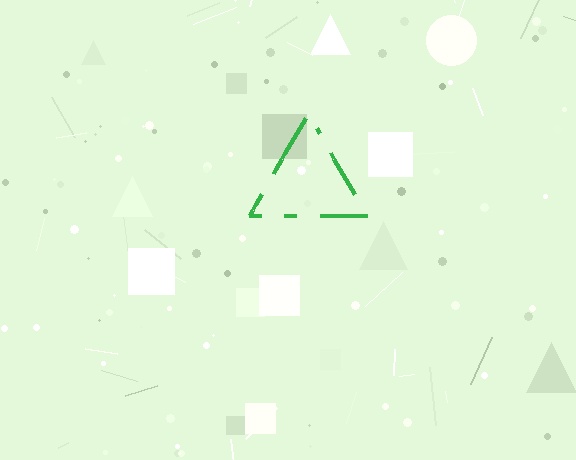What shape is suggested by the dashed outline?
The dashed outline suggests a triangle.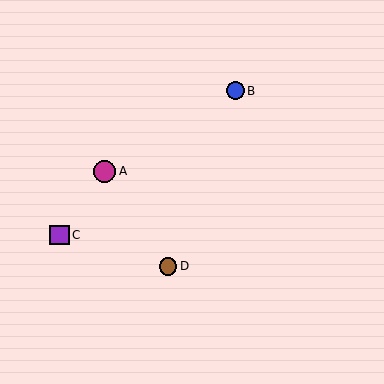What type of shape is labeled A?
Shape A is a magenta circle.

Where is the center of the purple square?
The center of the purple square is at (60, 235).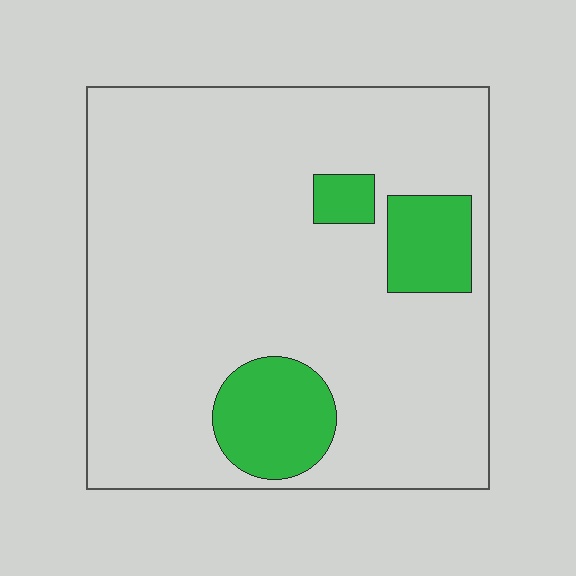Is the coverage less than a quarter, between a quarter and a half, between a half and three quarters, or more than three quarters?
Less than a quarter.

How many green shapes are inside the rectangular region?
3.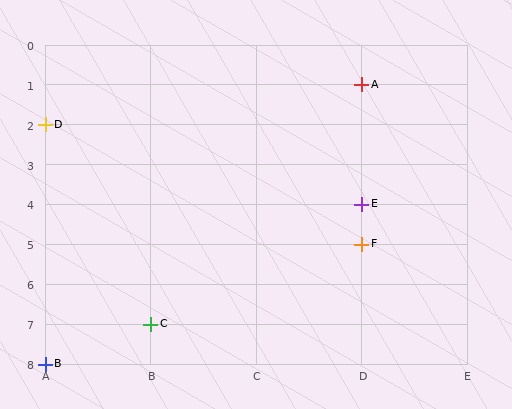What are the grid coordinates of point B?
Point B is at grid coordinates (A, 8).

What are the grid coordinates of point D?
Point D is at grid coordinates (A, 2).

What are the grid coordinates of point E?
Point E is at grid coordinates (D, 4).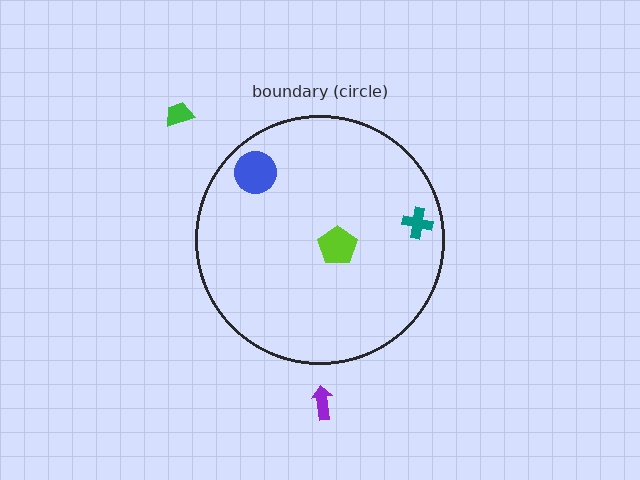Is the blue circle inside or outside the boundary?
Inside.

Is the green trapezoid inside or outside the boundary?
Outside.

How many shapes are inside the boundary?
3 inside, 2 outside.